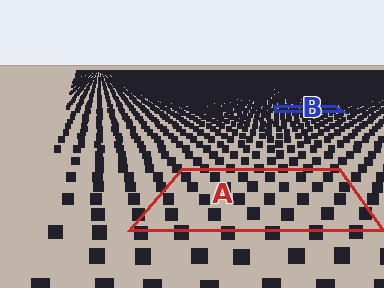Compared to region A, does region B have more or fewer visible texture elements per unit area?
Region B has more texture elements per unit area — they are packed more densely because it is farther away.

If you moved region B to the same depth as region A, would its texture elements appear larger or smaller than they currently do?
They would appear larger. At a closer depth, the same texture elements are projected at a bigger on-screen size.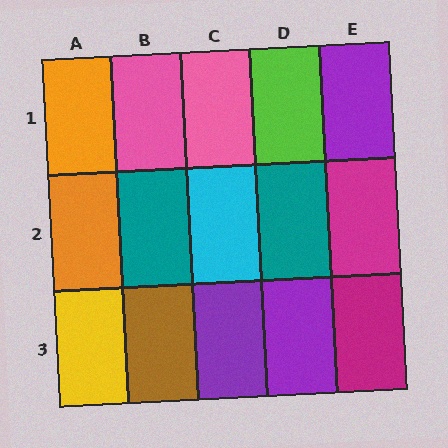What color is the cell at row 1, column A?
Orange.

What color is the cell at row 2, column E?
Magenta.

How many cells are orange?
2 cells are orange.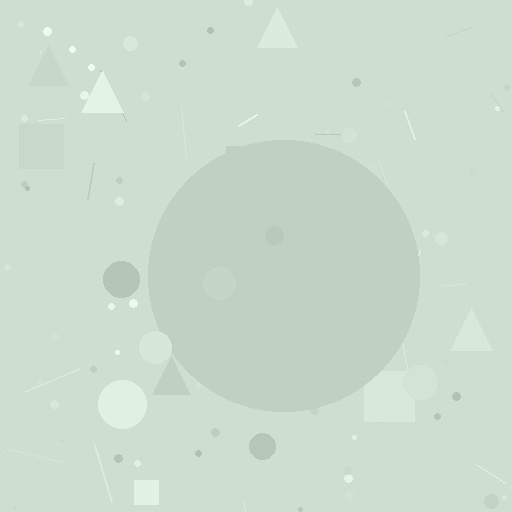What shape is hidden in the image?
A circle is hidden in the image.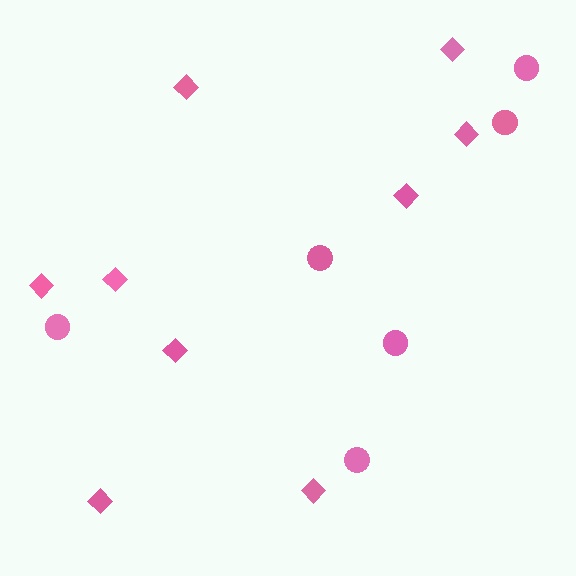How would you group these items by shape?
There are 2 groups: one group of diamonds (9) and one group of circles (6).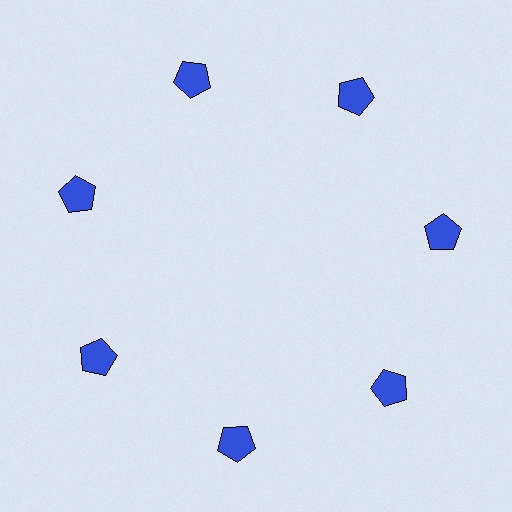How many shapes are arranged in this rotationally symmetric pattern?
There are 7 shapes, arranged in 7 groups of 1.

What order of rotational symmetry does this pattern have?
This pattern has 7-fold rotational symmetry.